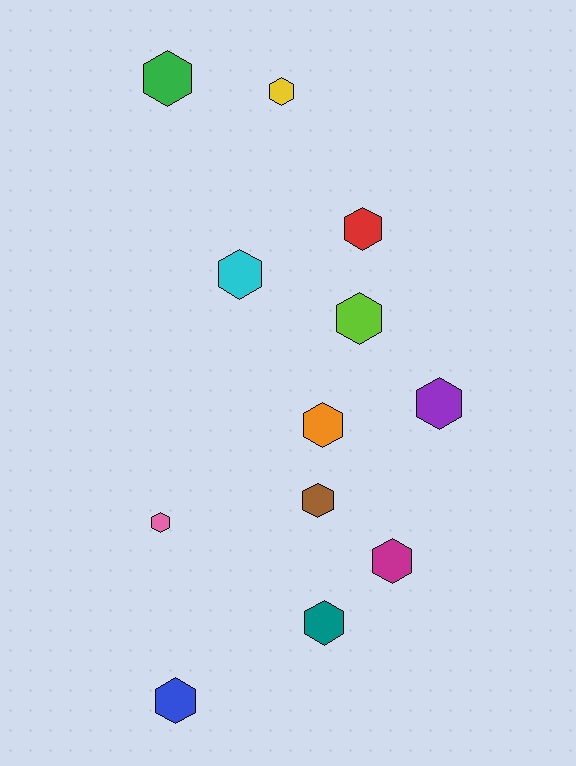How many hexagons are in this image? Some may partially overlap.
There are 12 hexagons.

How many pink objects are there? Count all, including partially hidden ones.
There is 1 pink object.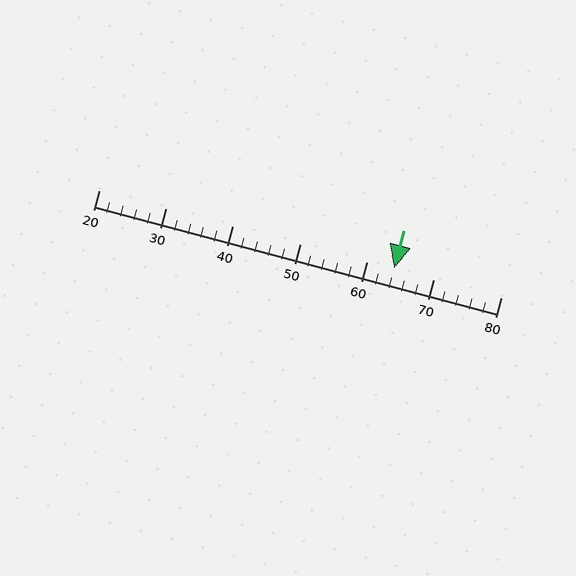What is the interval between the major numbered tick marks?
The major tick marks are spaced 10 units apart.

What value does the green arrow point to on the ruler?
The green arrow points to approximately 64.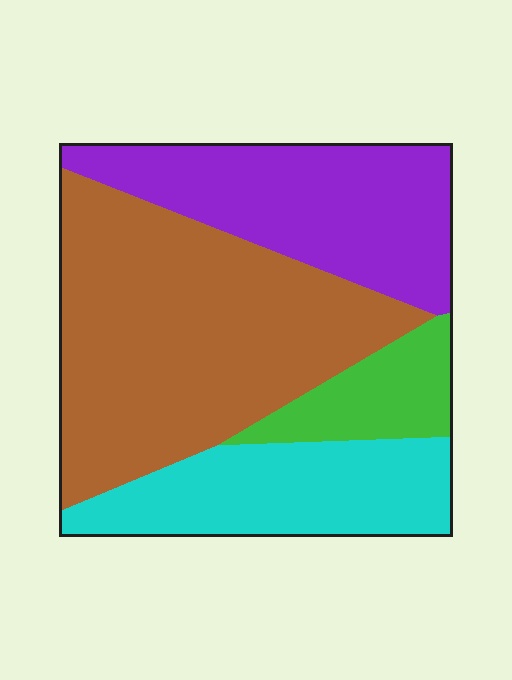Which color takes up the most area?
Brown, at roughly 45%.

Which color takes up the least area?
Green, at roughly 10%.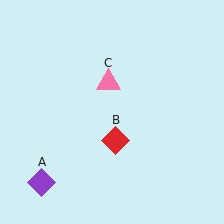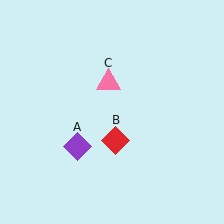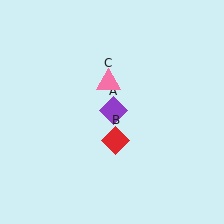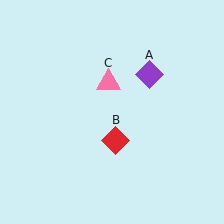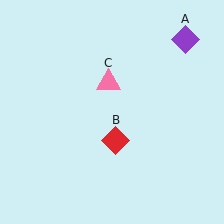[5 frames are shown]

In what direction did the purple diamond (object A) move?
The purple diamond (object A) moved up and to the right.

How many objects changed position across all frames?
1 object changed position: purple diamond (object A).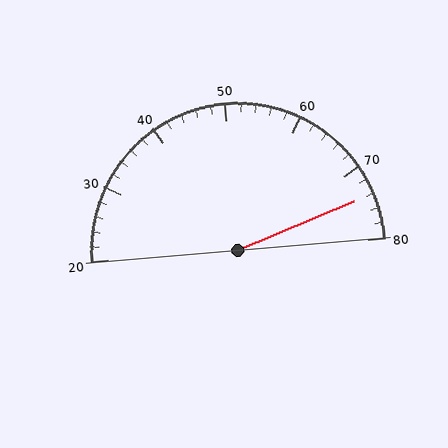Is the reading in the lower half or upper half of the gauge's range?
The reading is in the upper half of the range (20 to 80).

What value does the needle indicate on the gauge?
The needle indicates approximately 74.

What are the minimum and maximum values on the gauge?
The gauge ranges from 20 to 80.